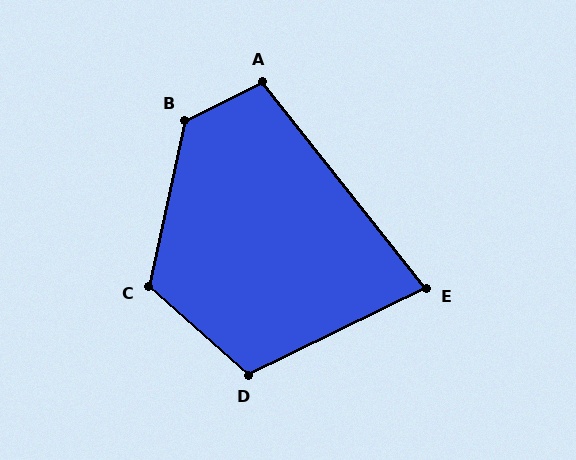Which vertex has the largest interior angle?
B, at approximately 129 degrees.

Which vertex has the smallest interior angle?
E, at approximately 78 degrees.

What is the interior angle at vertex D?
Approximately 112 degrees (obtuse).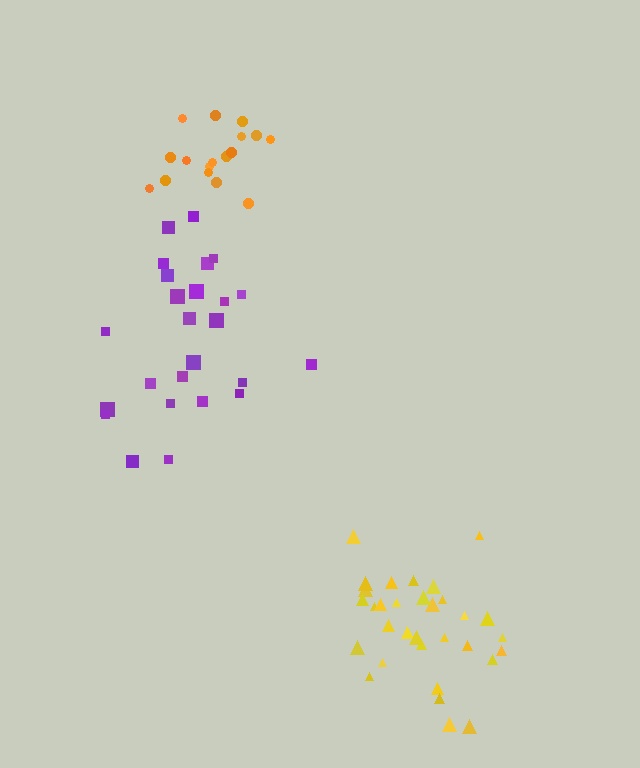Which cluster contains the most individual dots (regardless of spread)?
Yellow (32).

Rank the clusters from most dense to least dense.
orange, yellow, purple.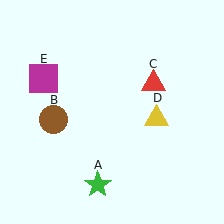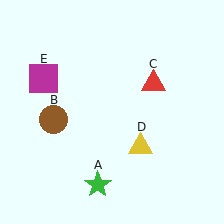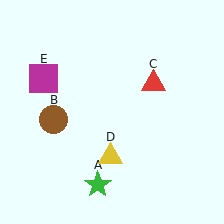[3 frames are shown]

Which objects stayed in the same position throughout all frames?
Green star (object A) and brown circle (object B) and red triangle (object C) and magenta square (object E) remained stationary.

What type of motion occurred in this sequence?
The yellow triangle (object D) rotated clockwise around the center of the scene.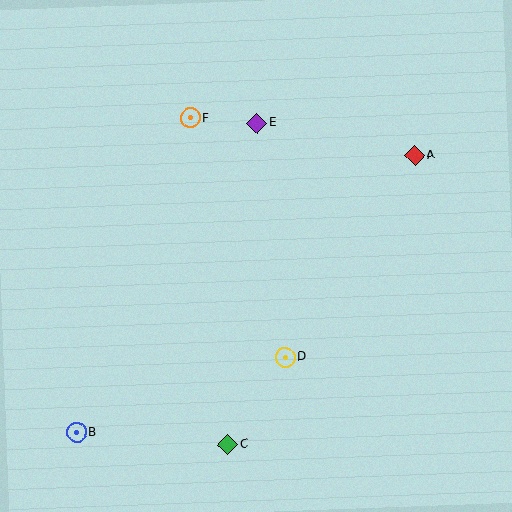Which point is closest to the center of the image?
Point D at (285, 357) is closest to the center.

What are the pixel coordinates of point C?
Point C is at (228, 444).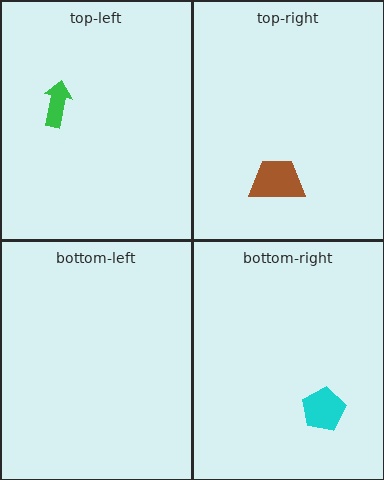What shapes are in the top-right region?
The brown trapezoid.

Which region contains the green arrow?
The top-left region.